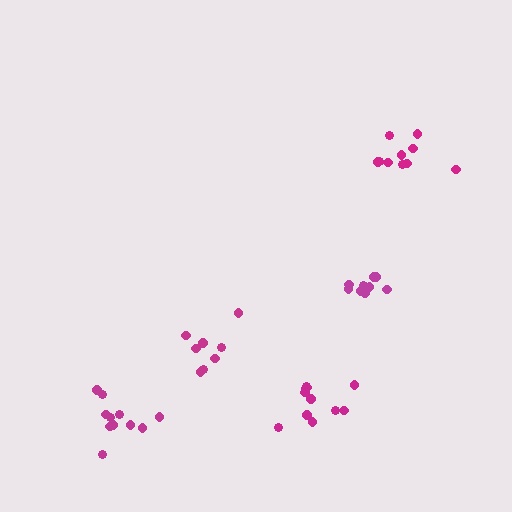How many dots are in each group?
Group 1: 11 dots, Group 2: 10 dots, Group 3: 11 dots, Group 4: 10 dots, Group 5: 8 dots (50 total).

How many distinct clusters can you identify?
There are 5 distinct clusters.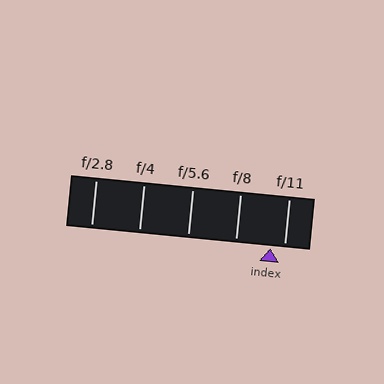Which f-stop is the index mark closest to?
The index mark is closest to f/11.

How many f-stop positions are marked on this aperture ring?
There are 5 f-stop positions marked.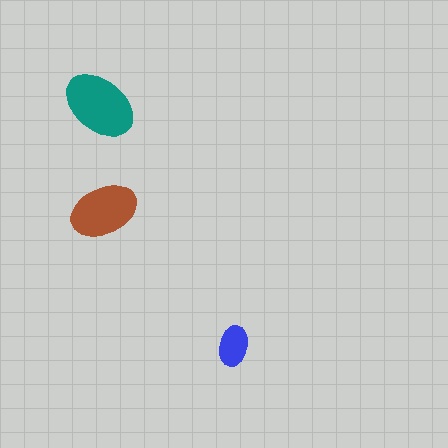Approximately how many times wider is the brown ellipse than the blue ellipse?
About 1.5 times wider.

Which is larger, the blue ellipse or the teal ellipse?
The teal one.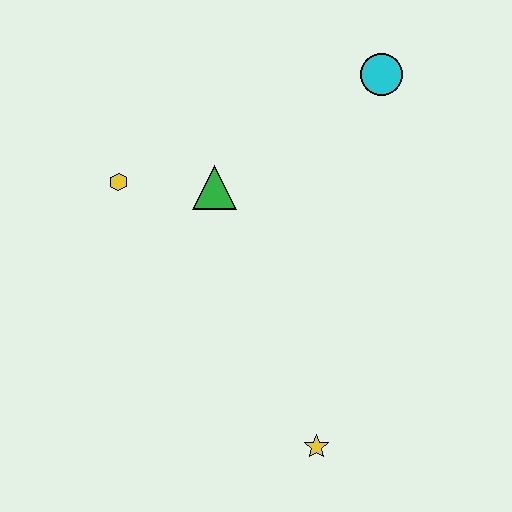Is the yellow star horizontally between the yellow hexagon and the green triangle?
No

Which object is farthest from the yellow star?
The cyan circle is farthest from the yellow star.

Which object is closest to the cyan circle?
The green triangle is closest to the cyan circle.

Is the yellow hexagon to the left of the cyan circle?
Yes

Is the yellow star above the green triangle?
No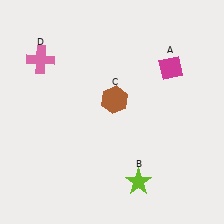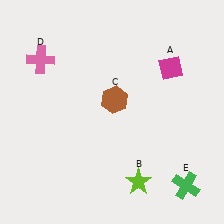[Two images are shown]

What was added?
A green cross (E) was added in Image 2.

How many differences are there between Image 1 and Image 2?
There is 1 difference between the two images.